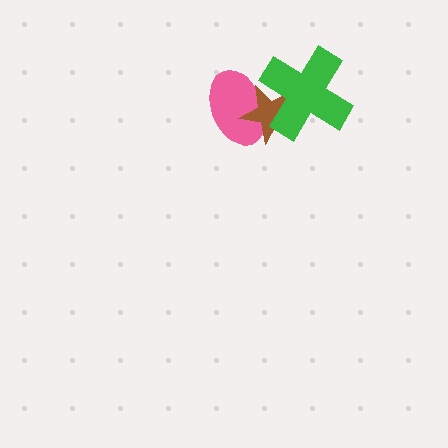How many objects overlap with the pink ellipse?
2 objects overlap with the pink ellipse.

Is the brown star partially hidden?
Yes, it is partially covered by another shape.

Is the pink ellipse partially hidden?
Yes, it is partially covered by another shape.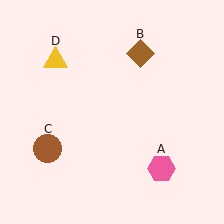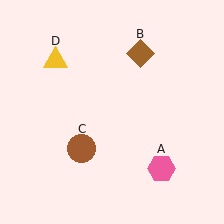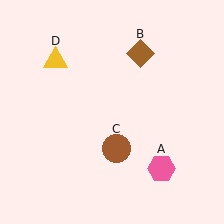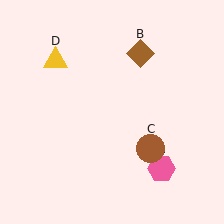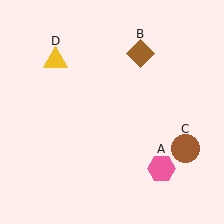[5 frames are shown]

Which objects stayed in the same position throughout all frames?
Pink hexagon (object A) and brown diamond (object B) and yellow triangle (object D) remained stationary.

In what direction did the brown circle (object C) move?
The brown circle (object C) moved right.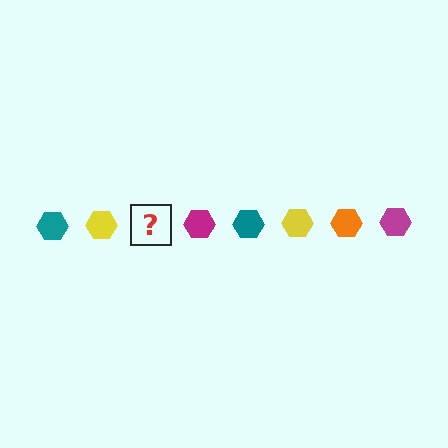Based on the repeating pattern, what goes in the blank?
The blank should be an orange hexagon.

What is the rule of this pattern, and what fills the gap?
The rule is that the pattern cycles through teal, yellow, orange, magenta hexagons. The gap should be filled with an orange hexagon.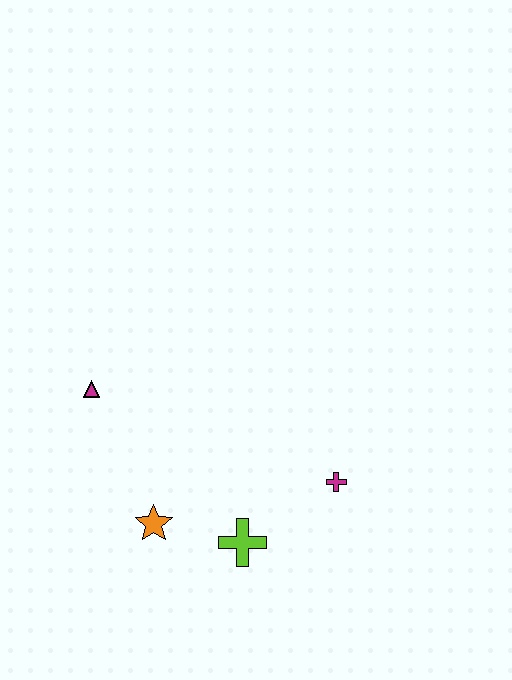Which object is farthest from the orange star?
The magenta cross is farthest from the orange star.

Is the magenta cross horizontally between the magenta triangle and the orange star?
No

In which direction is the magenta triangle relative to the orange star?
The magenta triangle is above the orange star.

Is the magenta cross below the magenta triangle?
Yes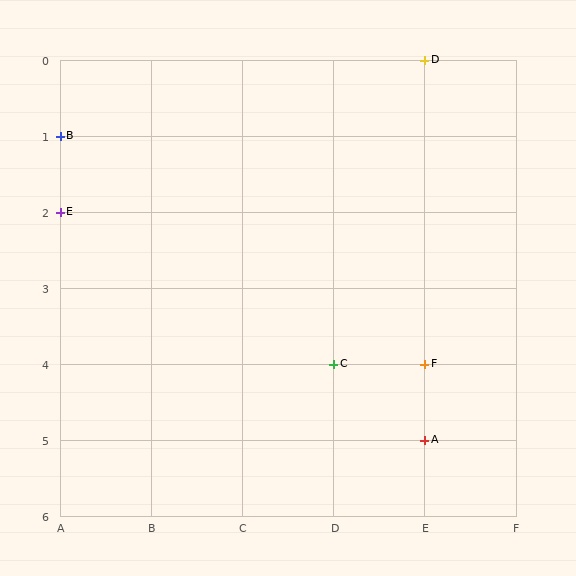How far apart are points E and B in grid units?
Points E and B are 1 row apart.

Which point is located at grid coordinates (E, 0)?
Point D is at (E, 0).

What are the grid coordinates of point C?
Point C is at grid coordinates (D, 4).